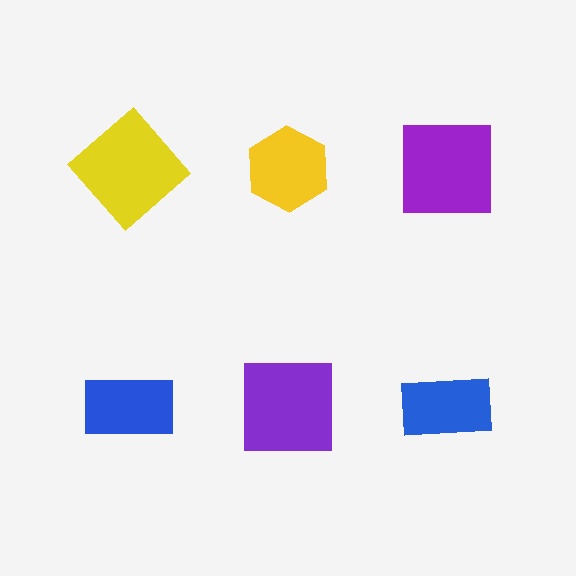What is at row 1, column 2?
A yellow hexagon.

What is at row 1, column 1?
A yellow diamond.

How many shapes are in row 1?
3 shapes.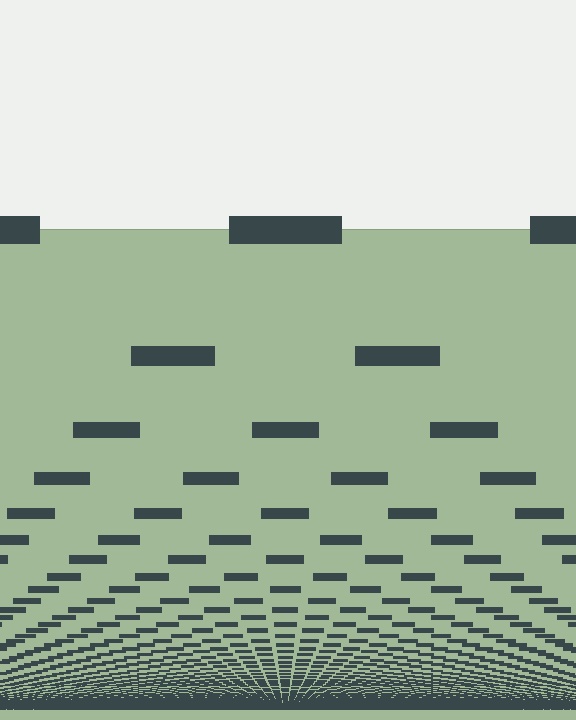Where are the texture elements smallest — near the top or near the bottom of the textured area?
Near the bottom.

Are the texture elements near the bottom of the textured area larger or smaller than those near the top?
Smaller. The gradient is inverted — elements near the bottom are smaller and denser.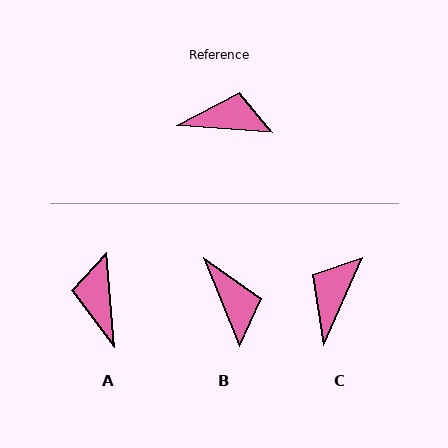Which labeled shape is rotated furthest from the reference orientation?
A, about 99 degrees away.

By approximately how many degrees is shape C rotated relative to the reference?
Approximately 70 degrees counter-clockwise.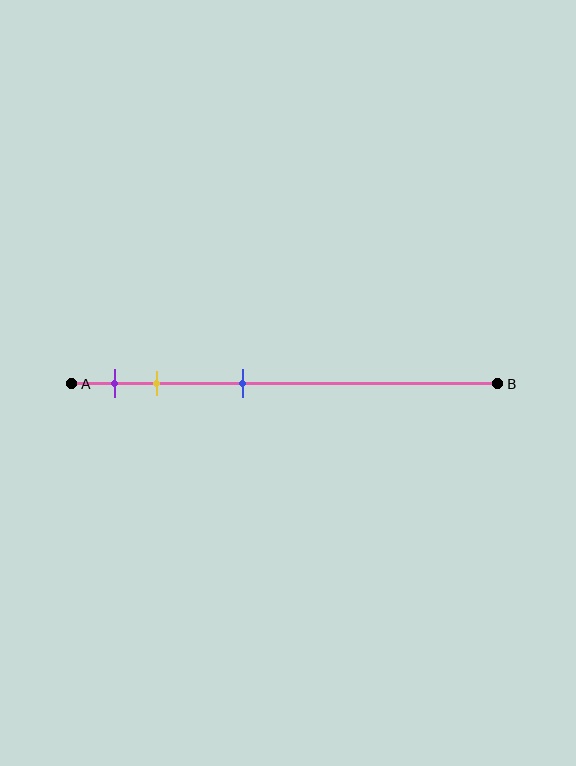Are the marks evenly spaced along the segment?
No, the marks are not evenly spaced.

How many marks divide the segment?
There are 3 marks dividing the segment.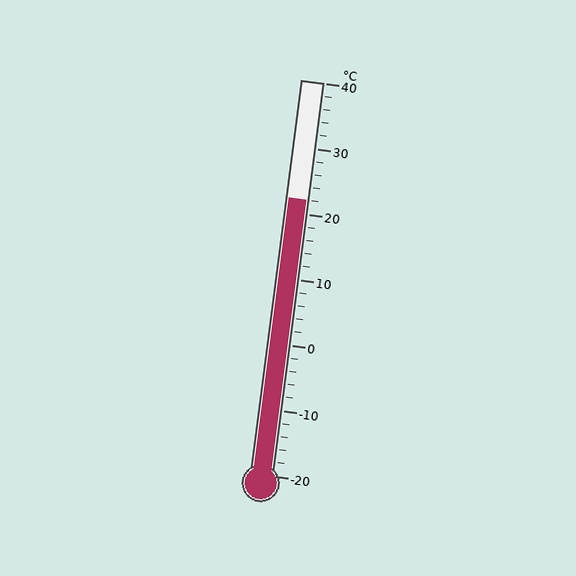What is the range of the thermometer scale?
The thermometer scale ranges from -20°C to 40°C.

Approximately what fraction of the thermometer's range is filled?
The thermometer is filled to approximately 70% of its range.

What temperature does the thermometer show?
The thermometer shows approximately 22°C.